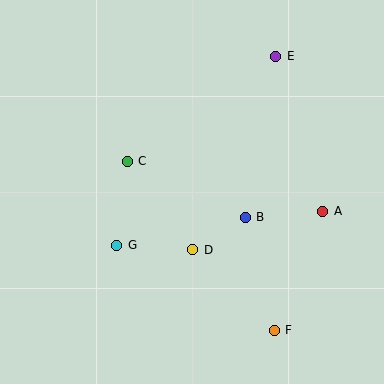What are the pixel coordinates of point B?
Point B is at (245, 217).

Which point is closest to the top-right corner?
Point E is closest to the top-right corner.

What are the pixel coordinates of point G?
Point G is at (117, 245).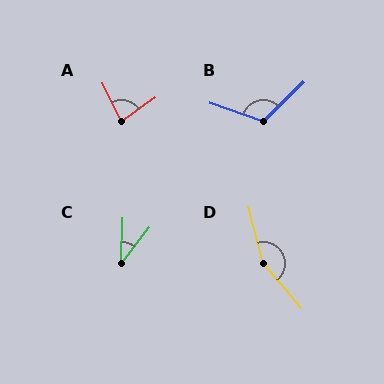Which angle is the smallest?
C, at approximately 36 degrees.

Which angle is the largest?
D, at approximately 154 degrees.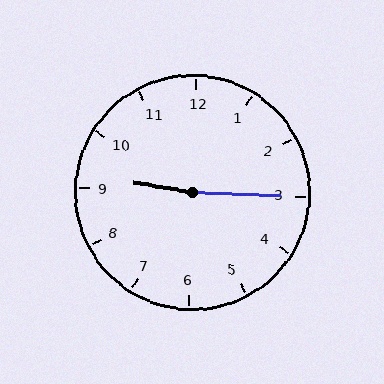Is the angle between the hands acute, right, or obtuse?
It is obtuse.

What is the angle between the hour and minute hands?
Approximately 172 degrees.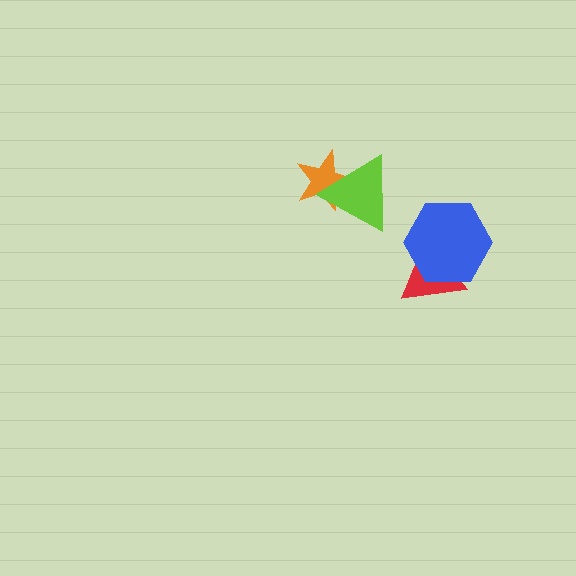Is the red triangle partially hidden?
Yes, it is partially covered by another shape.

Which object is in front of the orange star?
The lime triangle is in front of the orange star.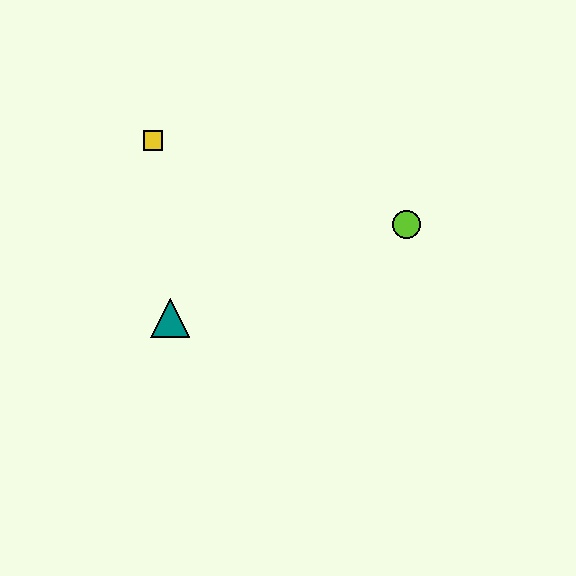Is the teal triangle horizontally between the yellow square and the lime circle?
Yes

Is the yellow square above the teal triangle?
Yes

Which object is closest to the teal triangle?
The yellow square is closest to the teal triangle.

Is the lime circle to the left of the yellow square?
No